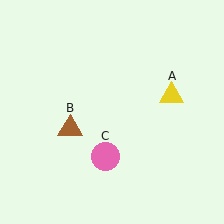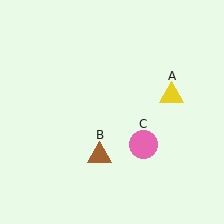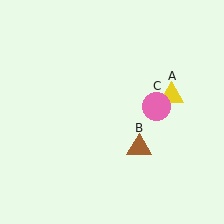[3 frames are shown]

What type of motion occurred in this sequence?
The brown triangle (object B), pink circle (object C) rotated counterclockwise around the center of the scene.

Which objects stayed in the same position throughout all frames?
Yellow triangle (object A) remained stationary.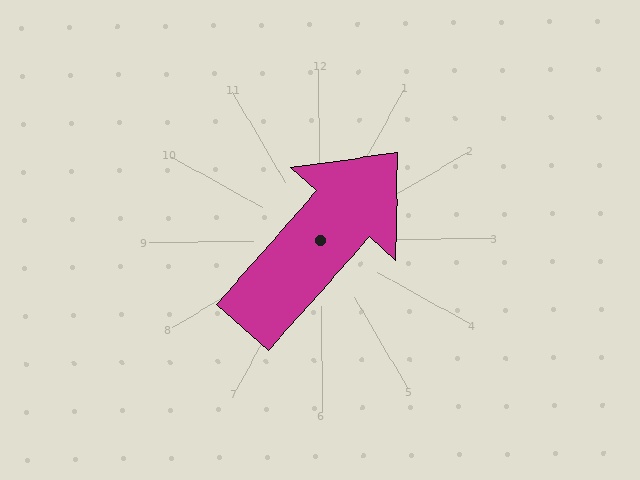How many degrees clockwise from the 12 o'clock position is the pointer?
Approximately 42 degrees.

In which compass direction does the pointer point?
Northeast.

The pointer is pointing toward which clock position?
Roughly 1 o'clock.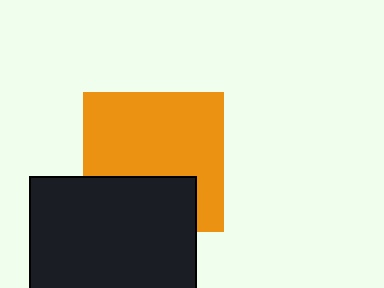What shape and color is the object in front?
The object in front is a black square.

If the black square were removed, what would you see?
You would see the complete orange square.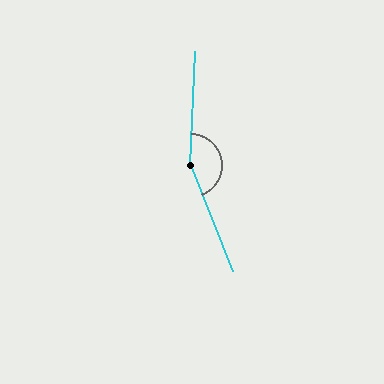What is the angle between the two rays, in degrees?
Approximately 155 degrees.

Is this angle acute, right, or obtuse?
It is obtuse.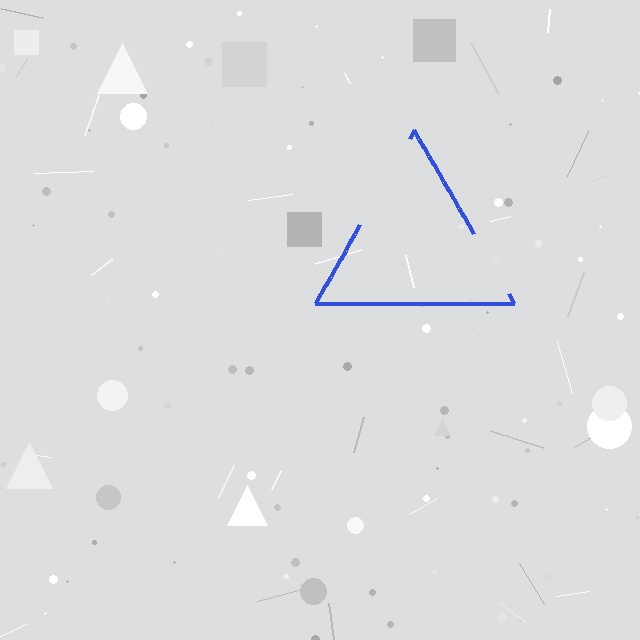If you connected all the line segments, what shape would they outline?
They would outline a triangle.